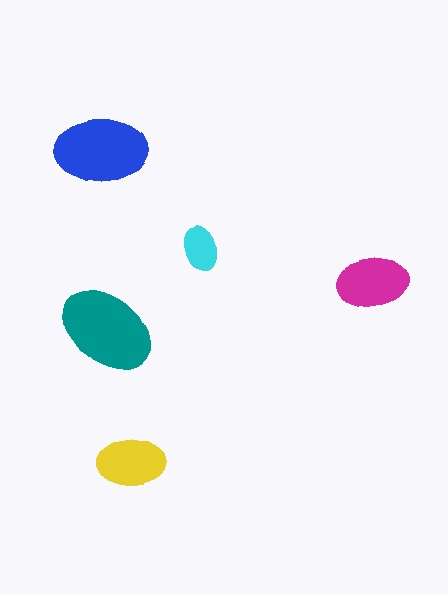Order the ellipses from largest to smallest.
the teal one, the blue one, the magenta one, the yellow one, the cyan one.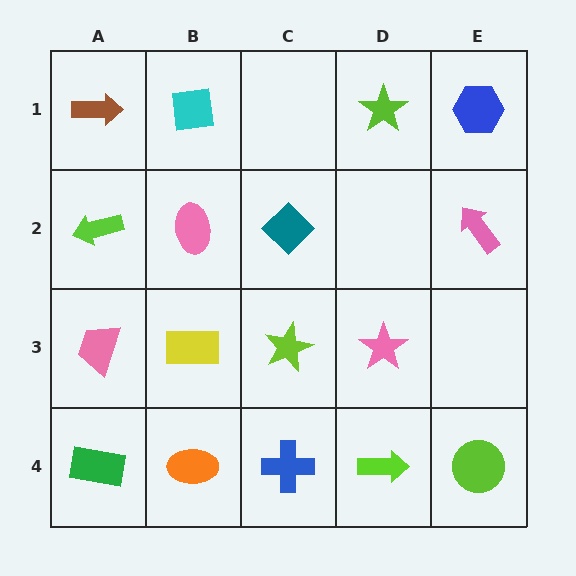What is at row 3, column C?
A lime star.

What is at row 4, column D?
A lime arrow.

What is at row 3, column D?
A pink star.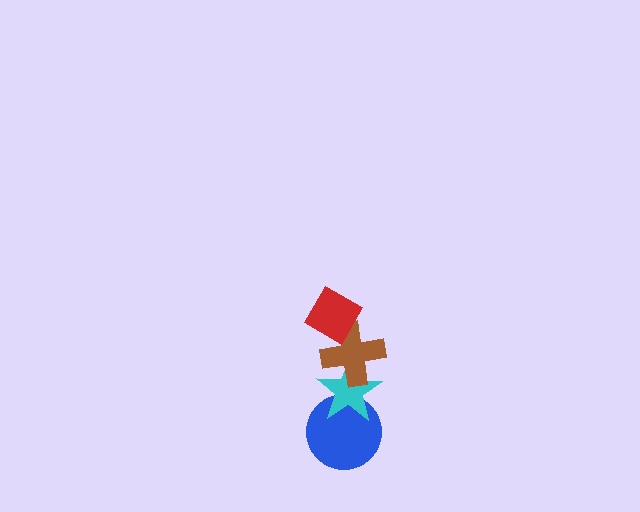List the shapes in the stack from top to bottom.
From top to bottom: the red diamond, the brown cross, the cyan star, the blue circle.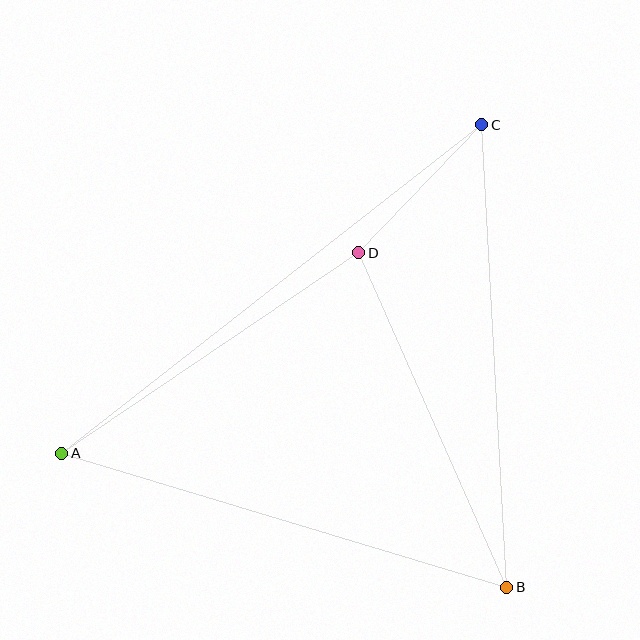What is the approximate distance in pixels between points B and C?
The distance between B and C is approximately 463 pixels.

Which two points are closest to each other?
Points C and D are closest to each other.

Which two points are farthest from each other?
Points A and C are farthest from each other.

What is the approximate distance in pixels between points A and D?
The distance between A and D is approximately 358 pixels.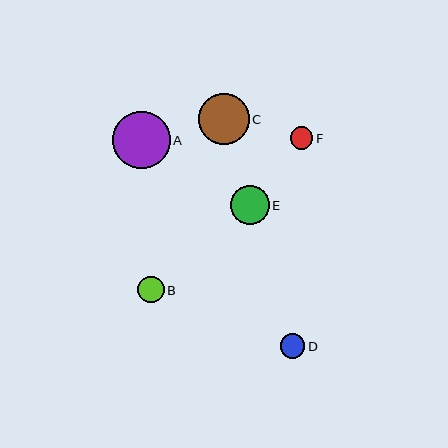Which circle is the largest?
Circle A is the largest with a size of approximately 57 pixels.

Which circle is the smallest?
Circle F is the smallest with a size of approximately 23 pixels.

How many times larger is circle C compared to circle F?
Circle C is approximately 2.3 times the size of circle F.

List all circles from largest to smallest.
From largest to smallest: A, C, E, B, D, F.